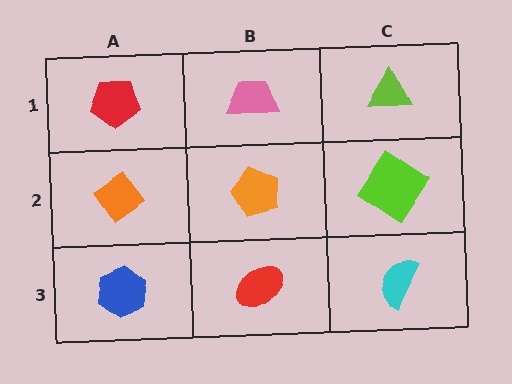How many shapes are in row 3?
3 shapes.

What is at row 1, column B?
A pink trapezoid.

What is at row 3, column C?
A cyan semicircle.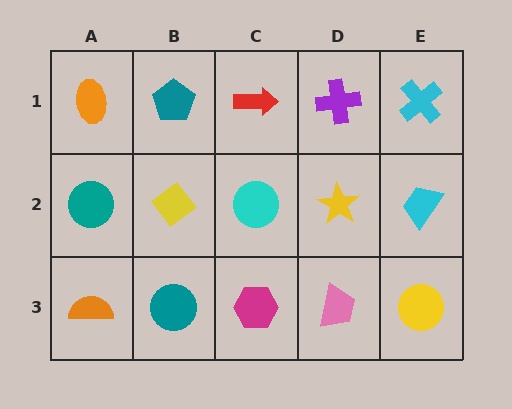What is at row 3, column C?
A magenta hexagon.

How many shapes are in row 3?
5 shapes.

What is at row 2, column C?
A cyan circle.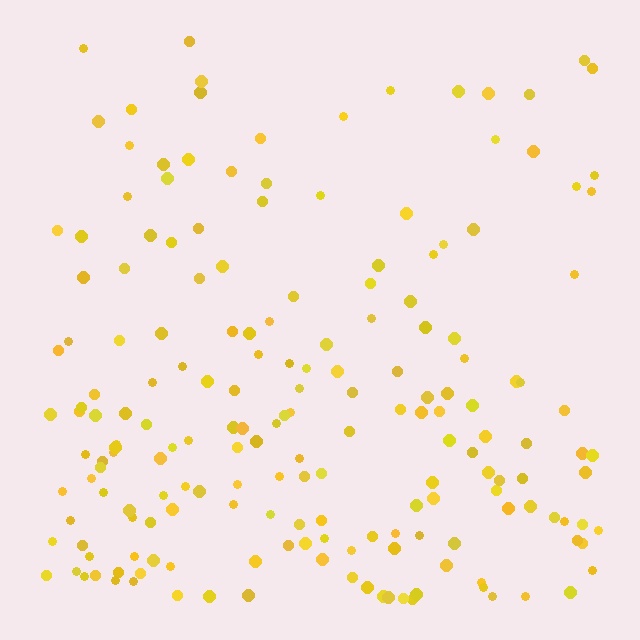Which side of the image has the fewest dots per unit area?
The top.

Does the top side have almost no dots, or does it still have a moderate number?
Still a moderate number, just noticeably fewer than the bottom.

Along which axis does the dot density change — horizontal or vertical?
Vertical.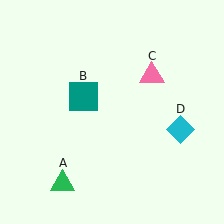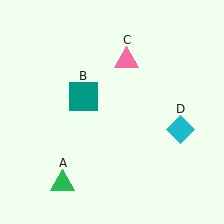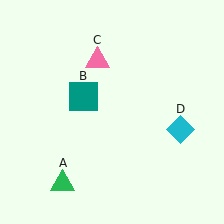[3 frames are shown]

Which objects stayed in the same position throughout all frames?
Green triangle (object A) and teal square (object B) and cyan diamond (object D) remained stationary.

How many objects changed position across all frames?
1 object changed position: pink triangle (object C).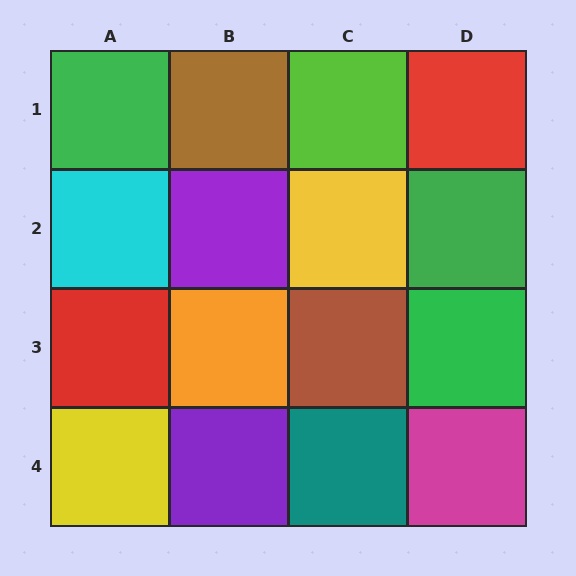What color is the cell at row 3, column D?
Green.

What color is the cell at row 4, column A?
Yellow.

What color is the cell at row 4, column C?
Teal.